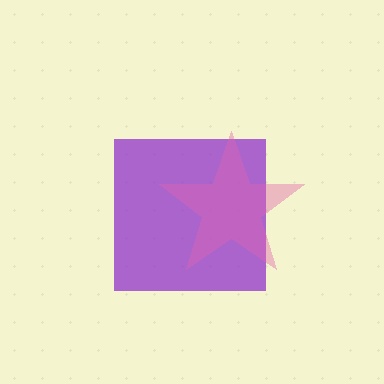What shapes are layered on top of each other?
The layered shapes are: a purple square, a pink star.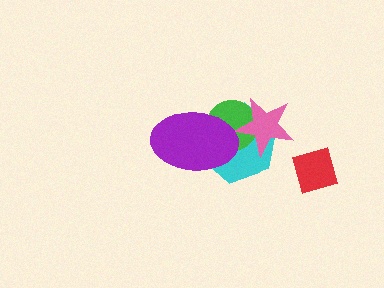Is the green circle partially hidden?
Yes, it is partially covered by another shape.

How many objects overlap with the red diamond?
0 objects overlap with the red diamond.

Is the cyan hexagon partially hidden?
Yes, it is partially covered by another shape.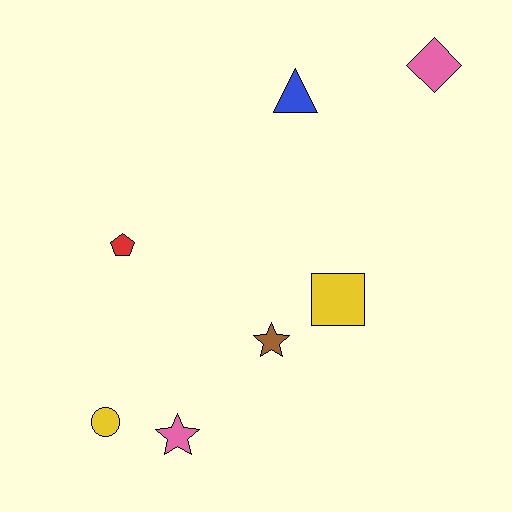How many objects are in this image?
There are 7 objects.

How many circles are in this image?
There is 1 circle.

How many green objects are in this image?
There are no green objects.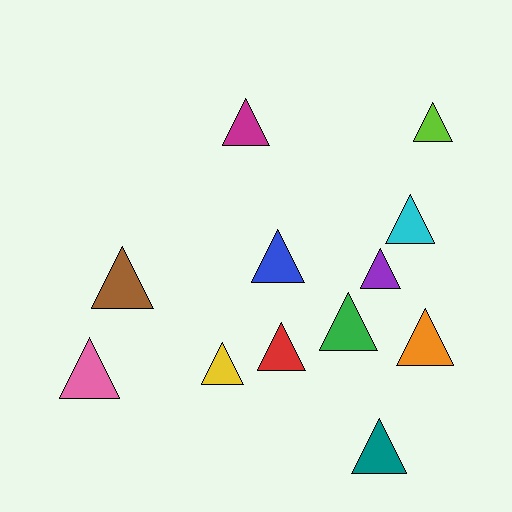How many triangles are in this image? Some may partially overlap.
There are 12 triangles.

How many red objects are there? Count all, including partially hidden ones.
There is 1 red object.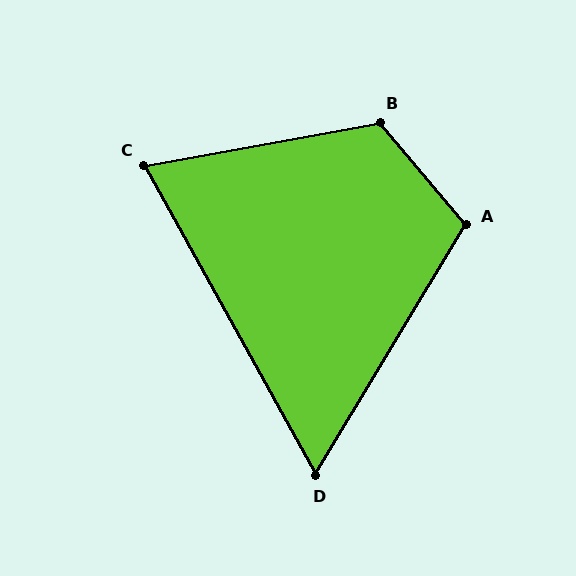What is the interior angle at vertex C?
Approximately 71 degrees (acute).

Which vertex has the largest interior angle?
B, at approximately 120 degrees.